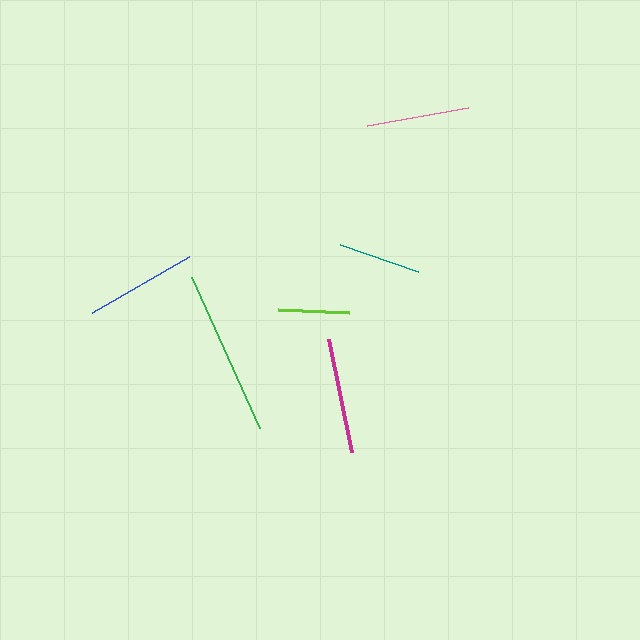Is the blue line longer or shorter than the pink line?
The blue line is longer than the pink line.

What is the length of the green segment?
The green segment is approximately 165 pixels long.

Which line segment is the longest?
The green line is the longest at approximately 165 pixels.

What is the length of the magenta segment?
The magenta segment is approximately 115 pixels long.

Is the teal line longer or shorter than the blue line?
The blue line is longer than the teal line.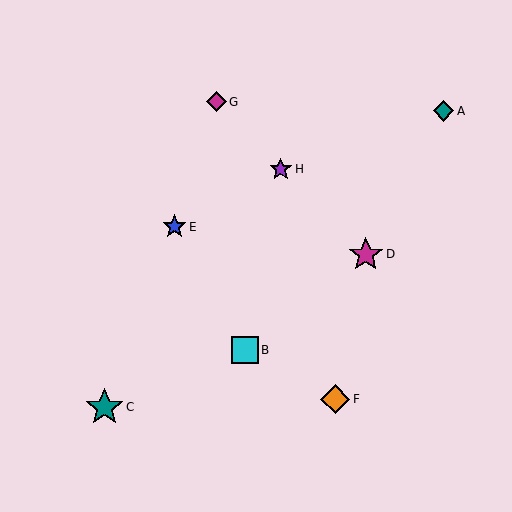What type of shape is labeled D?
Shape D is a magenta star.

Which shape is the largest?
The teal star (labeled C) is the largest.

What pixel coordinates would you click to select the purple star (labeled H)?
Click at (281, 169) to select the purple star H.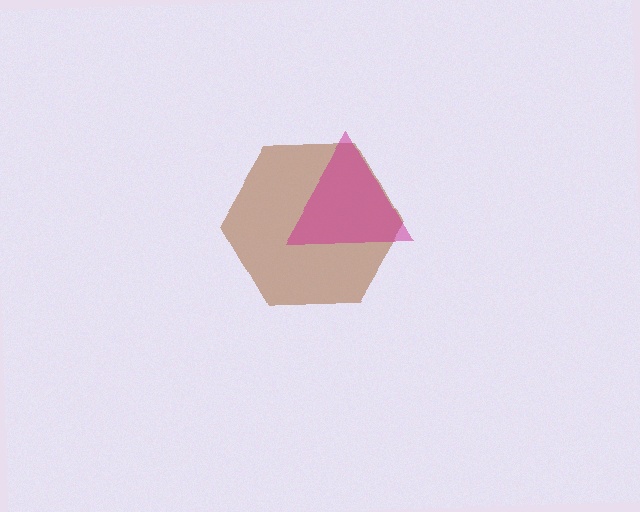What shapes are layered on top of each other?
The layered shapes are: a brown hexagon, a magenta triangle.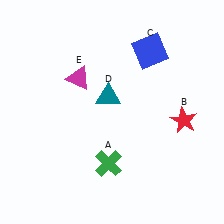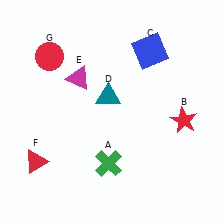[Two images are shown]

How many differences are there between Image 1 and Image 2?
There are 2 differences between the two images.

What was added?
A red triangle (F), a red circle (G) were added in Image 2.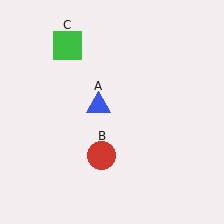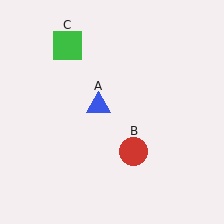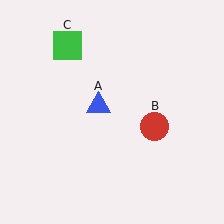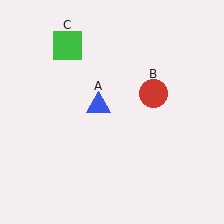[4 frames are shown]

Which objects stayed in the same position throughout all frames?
Blue triangle (object A) and green square (object C) remained stationary.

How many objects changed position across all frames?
1 object changed position: red circle (object B).